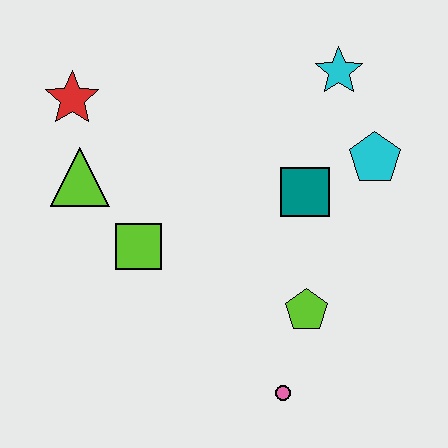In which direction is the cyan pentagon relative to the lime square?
The cyan pentagon is to the right of the lime square.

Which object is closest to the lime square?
The lime triangle is closest to the lime square.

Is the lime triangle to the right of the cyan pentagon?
No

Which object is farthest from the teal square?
The red star is farthest from the teal square.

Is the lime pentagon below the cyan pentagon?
Yes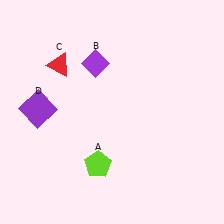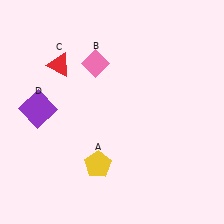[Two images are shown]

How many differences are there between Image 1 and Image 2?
There are 2 differences between the two images.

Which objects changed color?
A changed from lime to yellow. B changed from purple to pink.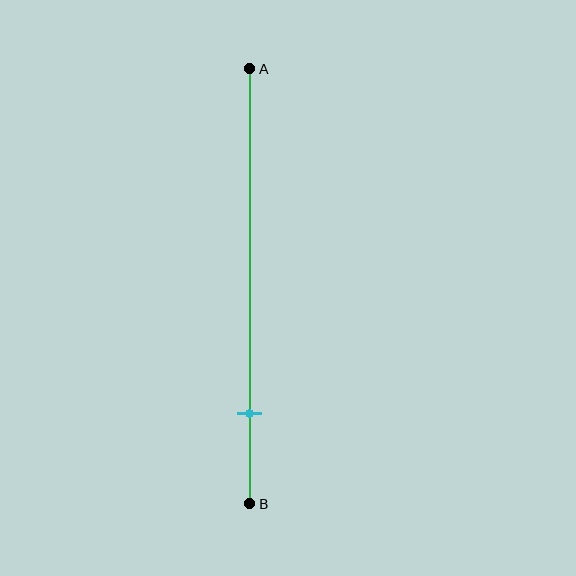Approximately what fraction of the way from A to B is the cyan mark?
The cyan mark is approximately 80% of the way from A to B.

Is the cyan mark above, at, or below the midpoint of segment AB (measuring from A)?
The cyan mark is below the midpoint of segment AB.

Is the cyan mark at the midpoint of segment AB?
No, the mark is at about 80% from A, not at the 50% midpoint.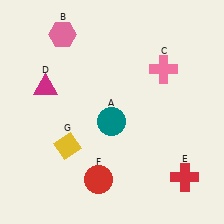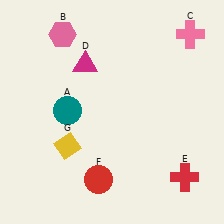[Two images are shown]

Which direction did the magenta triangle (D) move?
The magenta triangle (D) moved right.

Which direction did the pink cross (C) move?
The pink cross (C) moved up.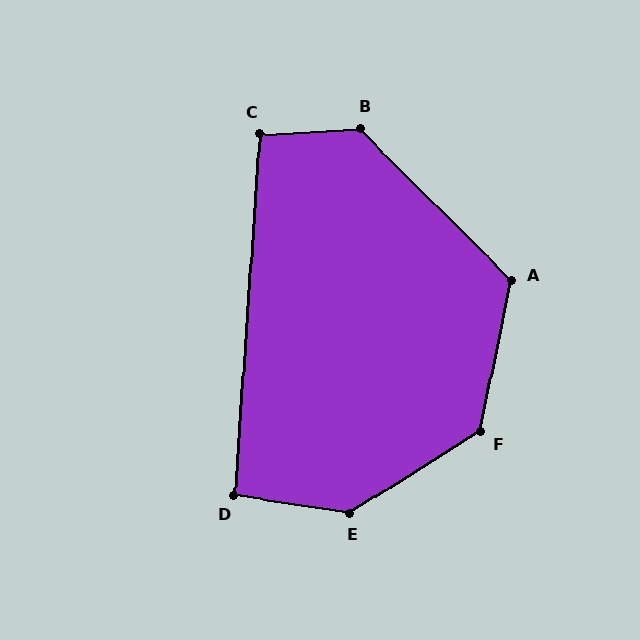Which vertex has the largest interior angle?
E, at approximately 139 degrees.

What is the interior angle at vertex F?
Approximately 134 degrees (obtuse).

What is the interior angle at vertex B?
Approximately 132 degrees (obtuse).